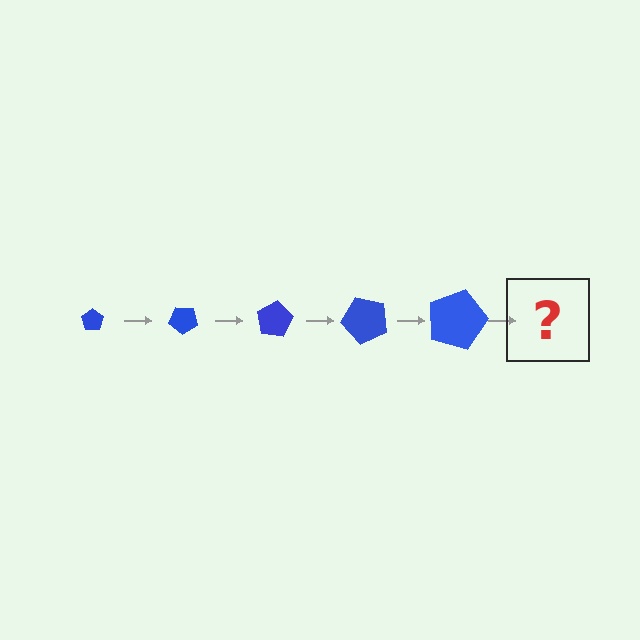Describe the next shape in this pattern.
It should be a pentagon, larger than the previous one and rotated 200 degrees from the start.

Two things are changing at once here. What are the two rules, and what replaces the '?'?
The two rules are that the pentagon grows larger each step and it rotates 40 degrees each step. The '?' should be a pentagon, larger than the previous one and rotated 200 degrees from the start.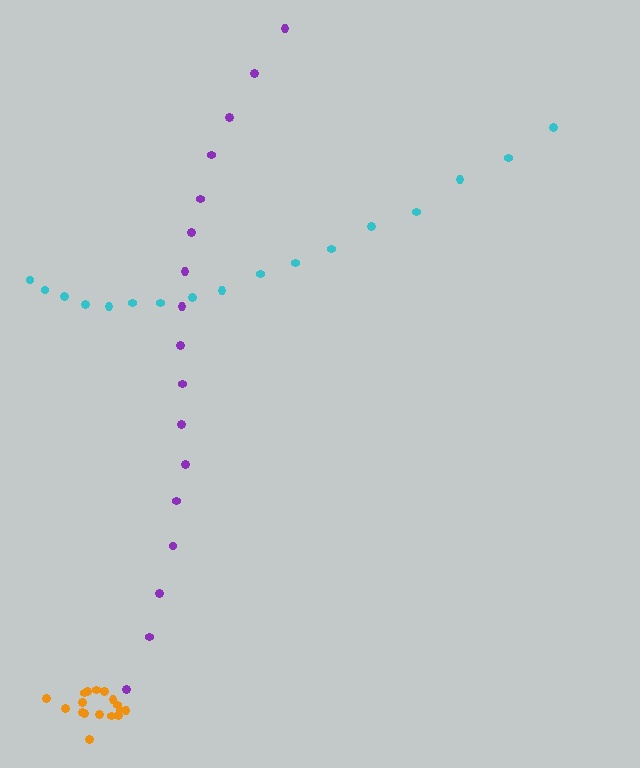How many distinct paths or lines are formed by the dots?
There are 3 distinct paths.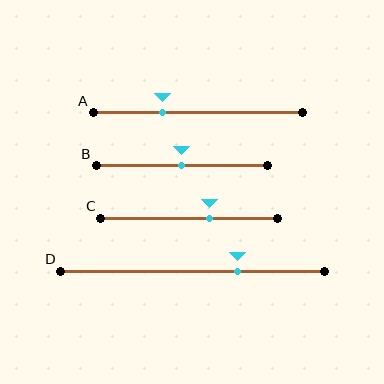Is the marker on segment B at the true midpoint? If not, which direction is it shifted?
Yes, the marker on segment B is at the true midpoint.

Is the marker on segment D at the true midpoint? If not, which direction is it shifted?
No, the marker on segment D is shifted to the right by about 17% of the segment length.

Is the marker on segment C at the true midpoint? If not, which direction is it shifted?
No, the marker on segment C is shifted to the right by about 12% of the segment length.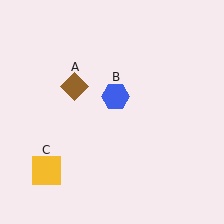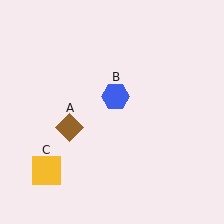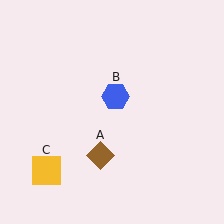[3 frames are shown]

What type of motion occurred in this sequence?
The brown diamond (object A) rotated counterclockwise around the center of the scene.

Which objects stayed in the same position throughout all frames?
Blue hexagon (object B) and yellow square (object C) remained stationary.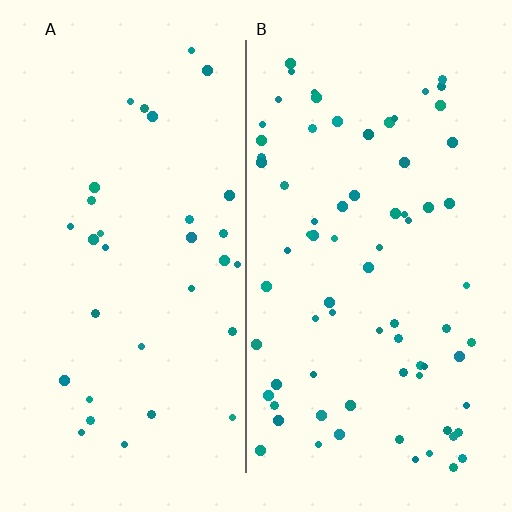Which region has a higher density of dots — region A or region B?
B (the right).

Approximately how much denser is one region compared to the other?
Approximately 2.3× — region B over region A.